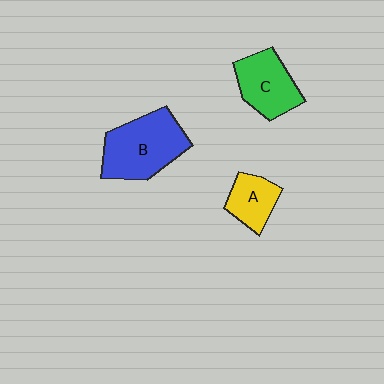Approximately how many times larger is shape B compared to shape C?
Approximately 1.4 times.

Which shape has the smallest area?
Shape A (yellow).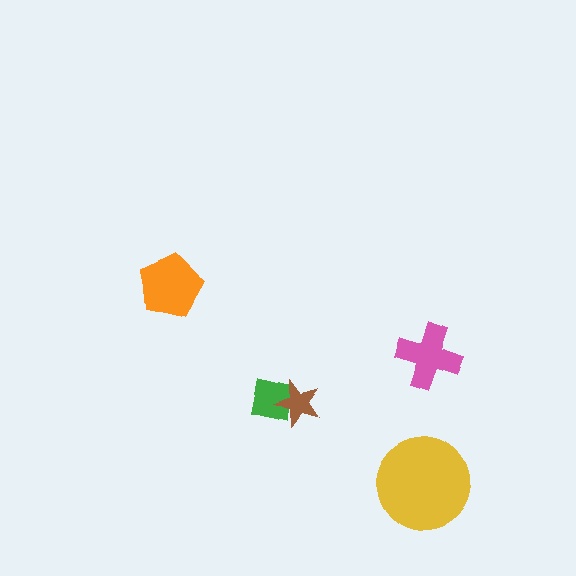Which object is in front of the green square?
The brown star is in front of the green square.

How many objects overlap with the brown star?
1 object overlaps with the brown star.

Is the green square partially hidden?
Yes, it is partially covered by another shape.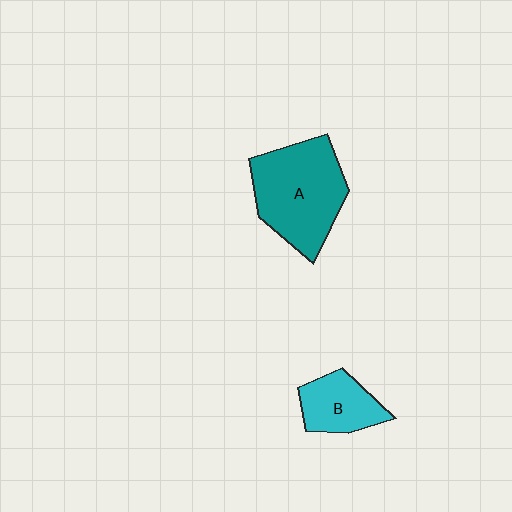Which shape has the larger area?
Shape A (teal).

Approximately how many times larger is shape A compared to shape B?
Approximately 2.0 times.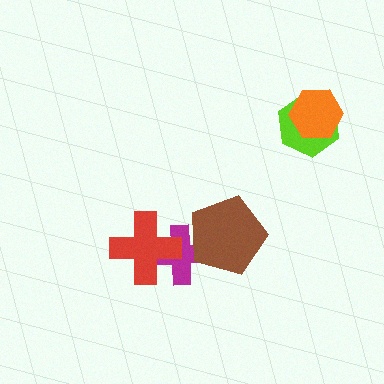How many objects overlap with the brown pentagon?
1 object overlaps with the brown pentagon.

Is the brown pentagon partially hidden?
No, no other shape covers it.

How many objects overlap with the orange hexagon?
1 object overlaps with the orange hexagon.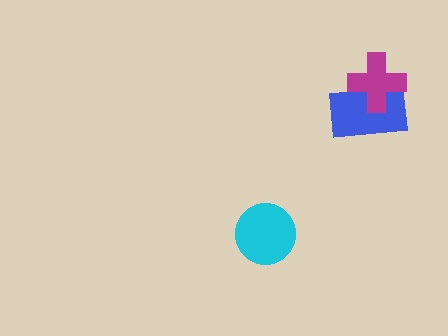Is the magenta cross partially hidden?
No, no other shape covers it.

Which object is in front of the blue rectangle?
The magenta cross is in front of the blue rectangle.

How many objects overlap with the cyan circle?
0 objects overlap with the cyan circle.